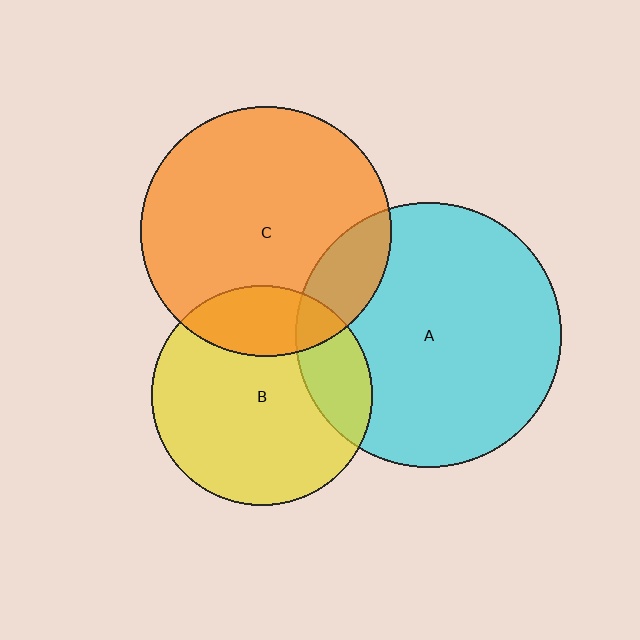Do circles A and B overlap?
Yes.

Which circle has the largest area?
Circle A (cyan).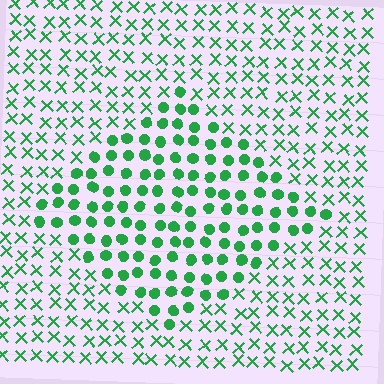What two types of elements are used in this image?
The image uses circles inside the diamond region and X marks outside it.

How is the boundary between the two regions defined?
The boundary is defined by a change in element shape: circles inside vs. X marks outside. All elements share the same color and spacing.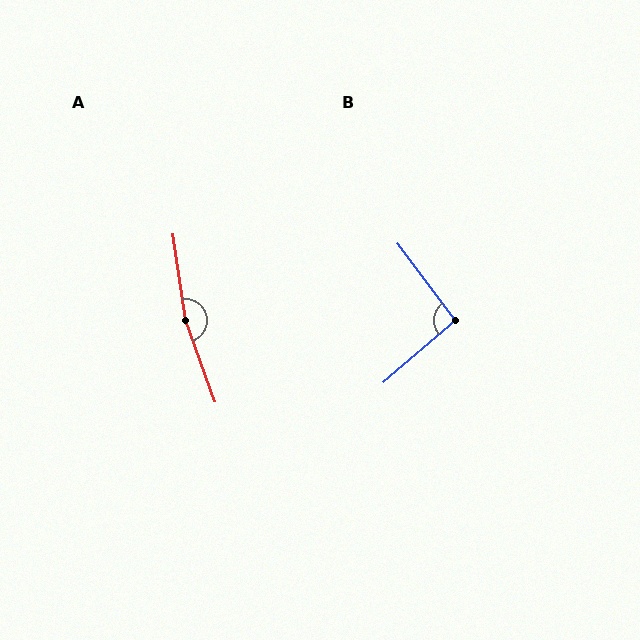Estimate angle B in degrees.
Approximately 94 degrees.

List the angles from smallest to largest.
B (94°), A (169°).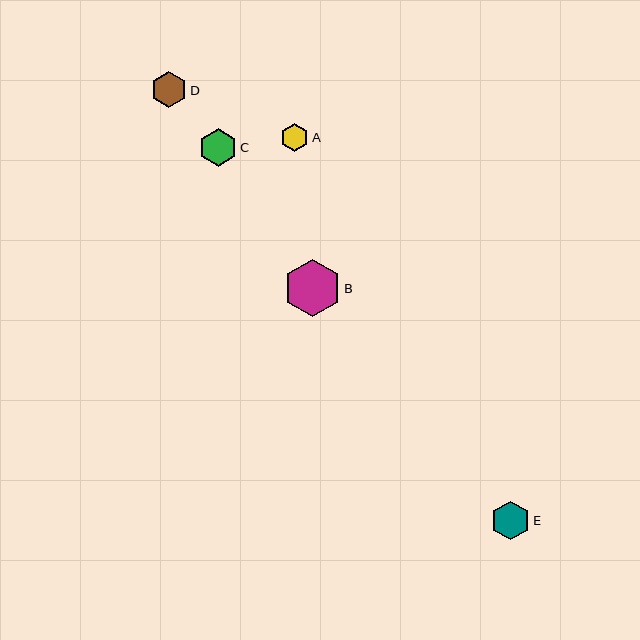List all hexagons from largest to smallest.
From largest to smallest: B, E, C, D, A.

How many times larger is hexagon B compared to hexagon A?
Hexagon B is approximately 2.1 times the size of hexagon A.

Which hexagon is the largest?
Hexagon B is the largest with a size of approximately 58 pixels.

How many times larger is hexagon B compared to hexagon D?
Hexagon B is approximately 1.6 times the size of hexagon D.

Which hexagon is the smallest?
Hexagon A is the smallest with a size of approximately 28 pixels.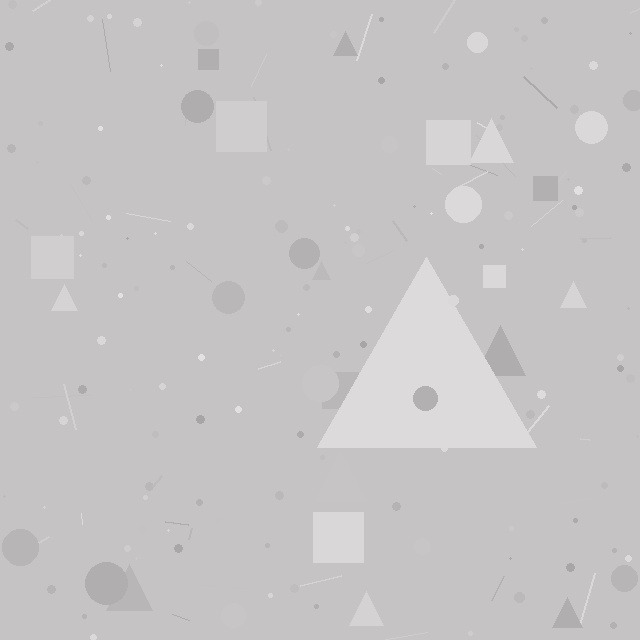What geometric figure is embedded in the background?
A triangle is embedded in the background.